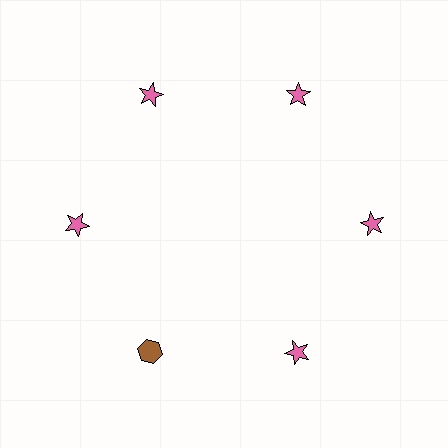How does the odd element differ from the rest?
It differs in both color (brown instead of pink) and shape (hexagon instead of star).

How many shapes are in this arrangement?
There are 6 shapes arranged in a ring pattern.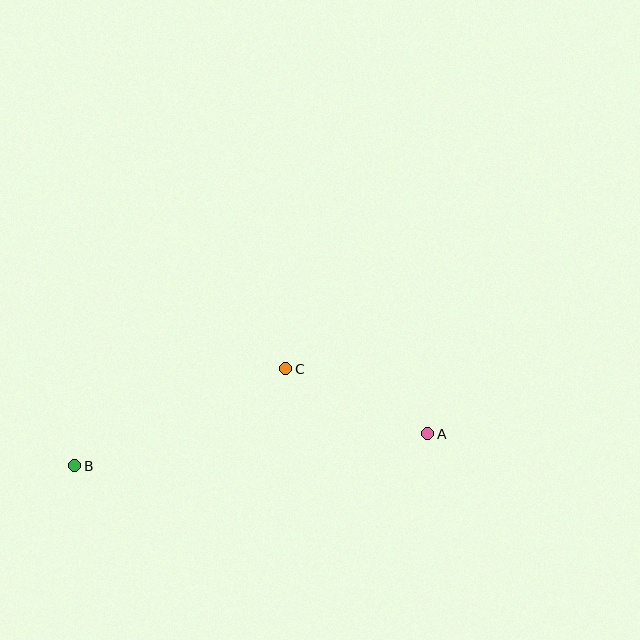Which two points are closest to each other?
Points A and C are closest to each other.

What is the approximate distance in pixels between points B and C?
The distance between B and C is approximately 233 pixels.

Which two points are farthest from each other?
Points A and B are farthest from each other.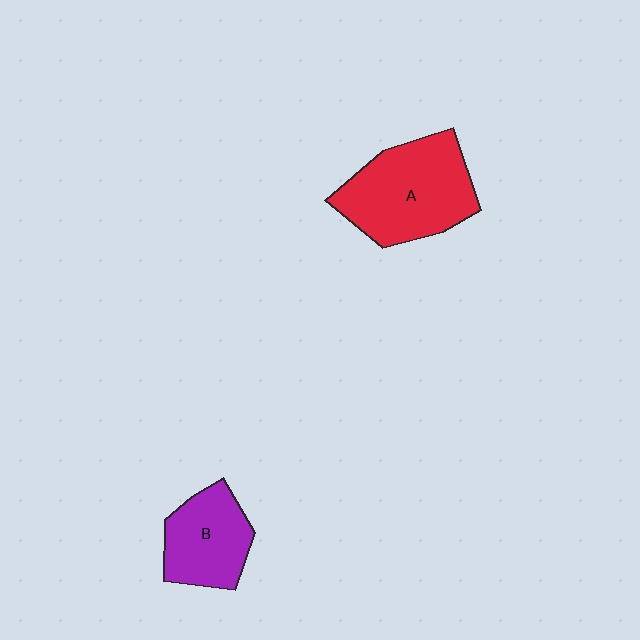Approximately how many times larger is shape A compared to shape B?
Approximately 1.5 times.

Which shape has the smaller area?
Shape B (purple).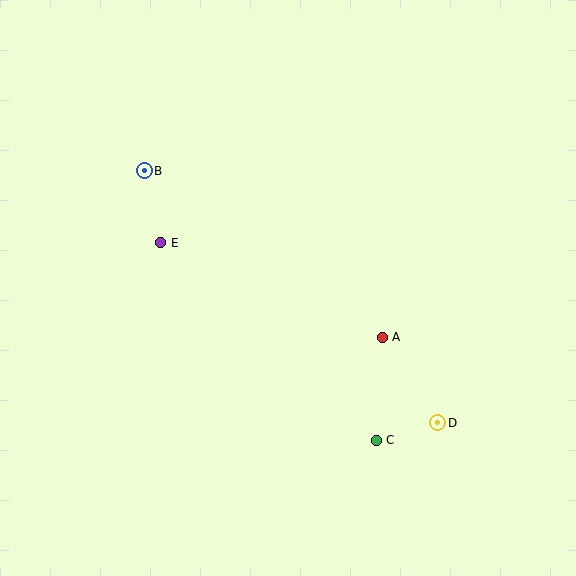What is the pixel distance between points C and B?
The distance between C and B is 356 pixels.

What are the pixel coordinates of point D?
Point D is at (438, 423).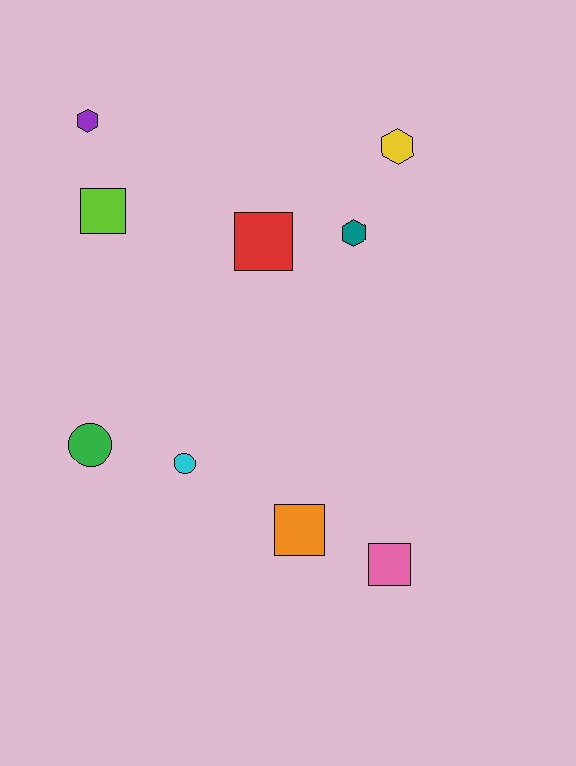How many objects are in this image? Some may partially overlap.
There are 9 objects.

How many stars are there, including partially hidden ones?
There are no stars.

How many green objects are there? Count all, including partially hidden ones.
There is 1 green object.